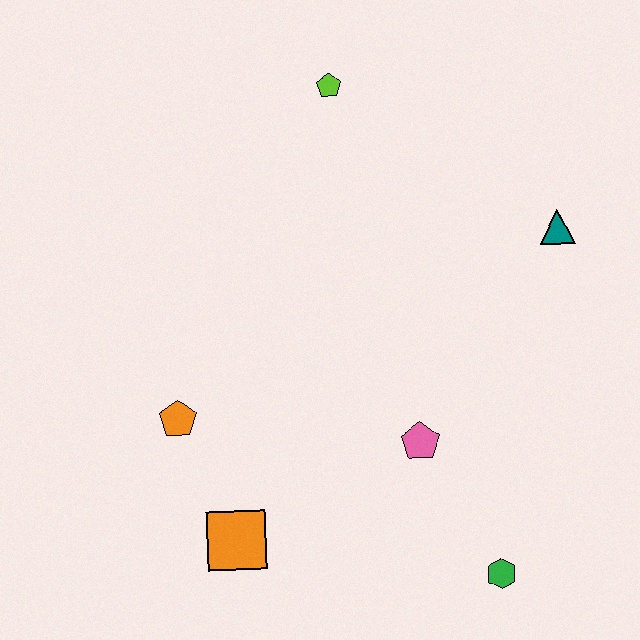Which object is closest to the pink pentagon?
The green hexagon is closest to the pink pentagon.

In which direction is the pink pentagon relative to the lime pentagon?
The pink pentagon is below the lime pentagon.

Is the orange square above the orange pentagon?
No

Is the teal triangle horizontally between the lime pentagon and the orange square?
No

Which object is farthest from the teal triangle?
The orange square is farthest from the teal triangle.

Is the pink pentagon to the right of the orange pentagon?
Yes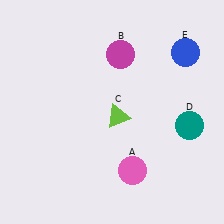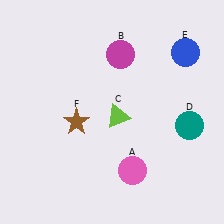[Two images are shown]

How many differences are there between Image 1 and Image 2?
There is 1 difference between the two images.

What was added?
A brown star (F) was added in Image 2.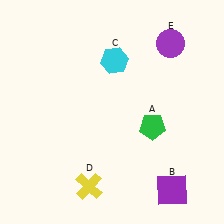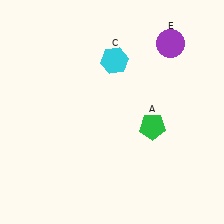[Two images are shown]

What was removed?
The purple square (B), the yellow cross (D) were removed in Image 2.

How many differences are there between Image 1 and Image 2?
There are 2 differences between the two images.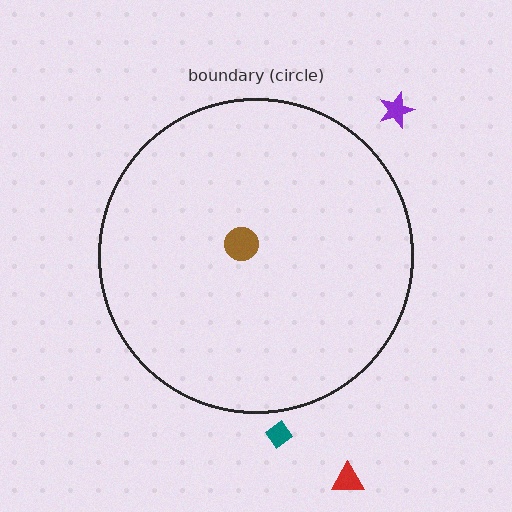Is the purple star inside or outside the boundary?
Outside.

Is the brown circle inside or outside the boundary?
Inside.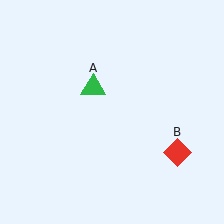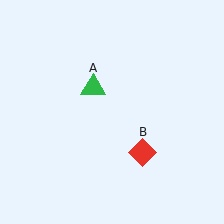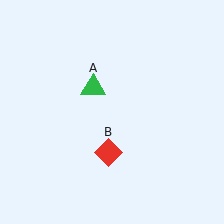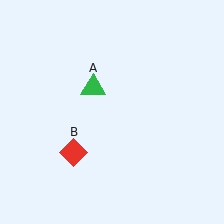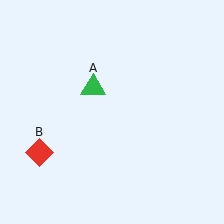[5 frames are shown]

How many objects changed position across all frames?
1 object changed position: red diamond (object B).